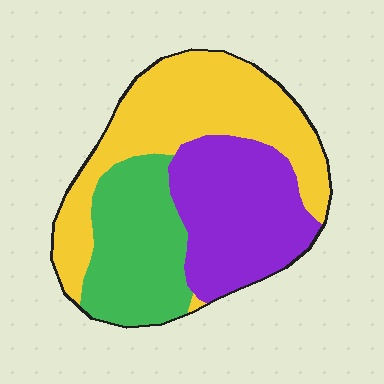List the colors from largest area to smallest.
From largest to smallest: yellow, purple, green.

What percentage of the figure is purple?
Purple takes up between a sixth and a third of the figure.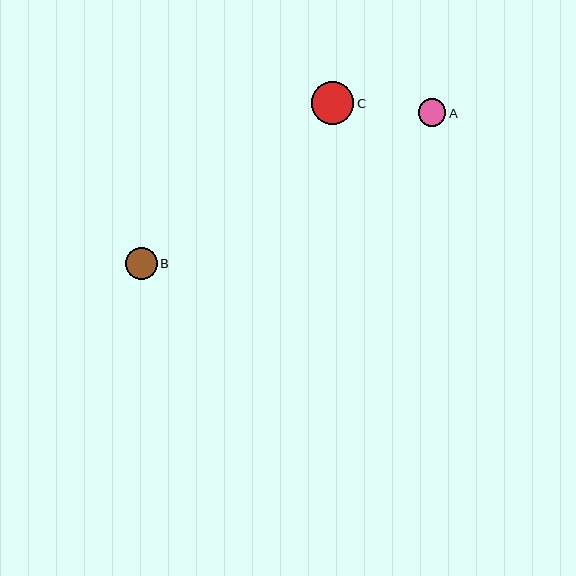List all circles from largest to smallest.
From largest to smallest: C, B, A.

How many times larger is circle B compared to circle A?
Circle B is approximately 1.2 times the size of circle A.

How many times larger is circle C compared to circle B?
Circle C is approximately 1.3 times the size of circle B.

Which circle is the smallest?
Circle A is the smallest with a size of approximately 28 pixels.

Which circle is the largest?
Circle C is the largest with a size of approximately 42 pixels.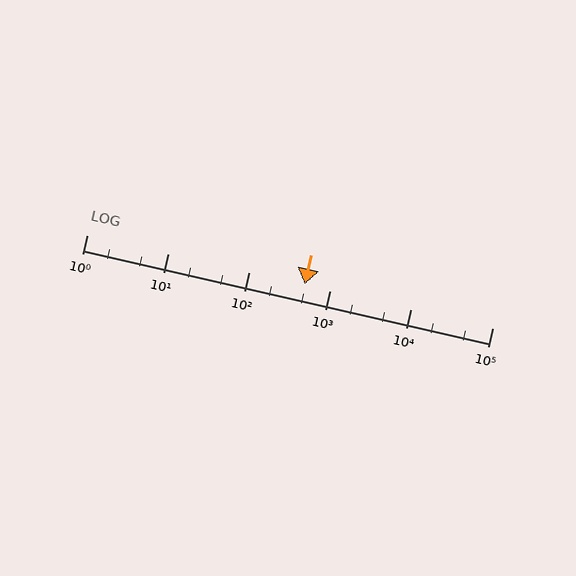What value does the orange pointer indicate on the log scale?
The pointer indicates approximately 490.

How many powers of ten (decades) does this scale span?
The scale spans 5 decades, from 1 to 100000.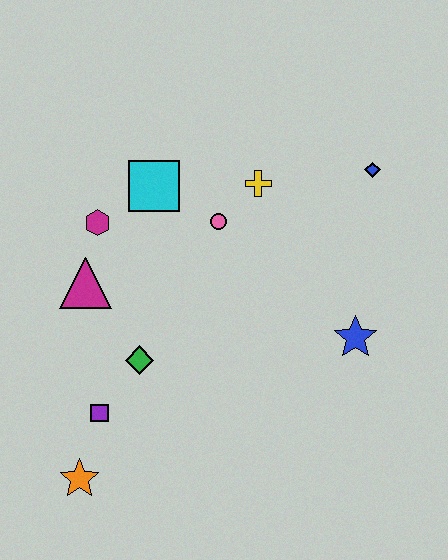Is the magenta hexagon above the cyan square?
No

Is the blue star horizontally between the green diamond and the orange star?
No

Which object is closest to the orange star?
The purple square is closest to the orange star.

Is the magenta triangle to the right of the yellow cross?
No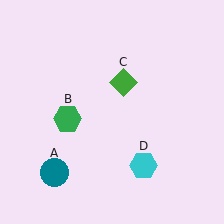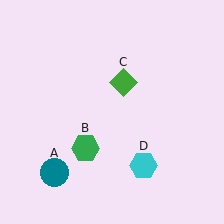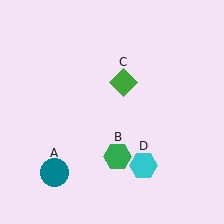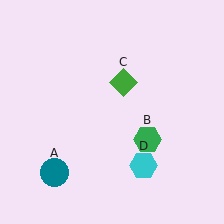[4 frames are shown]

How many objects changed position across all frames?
1 object changed position: green hexagon (object B).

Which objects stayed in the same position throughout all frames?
Teal circle (object A) and green diamond (object C) and cyan hexagon (object D) remained stationary.